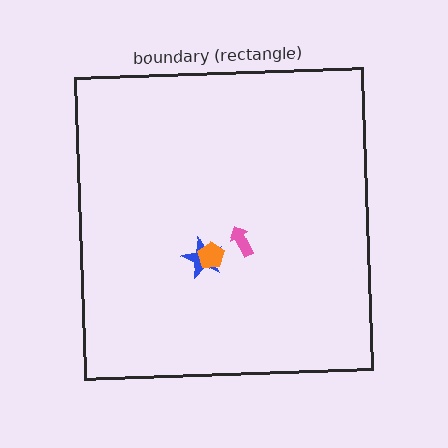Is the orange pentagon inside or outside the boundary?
Inside.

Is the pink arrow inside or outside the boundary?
Inside.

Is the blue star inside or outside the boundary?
Inside.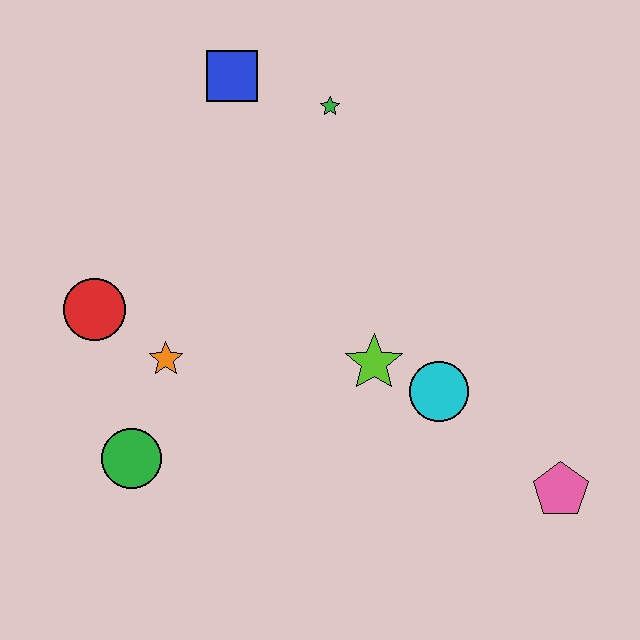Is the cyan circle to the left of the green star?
No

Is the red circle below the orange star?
No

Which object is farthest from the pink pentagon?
The blue square is farthest from the pink pentagon.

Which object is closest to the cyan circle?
The lime star is closest to the cyan circle.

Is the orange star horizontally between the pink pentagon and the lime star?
No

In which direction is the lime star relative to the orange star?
The lime star is to the right of the orange star.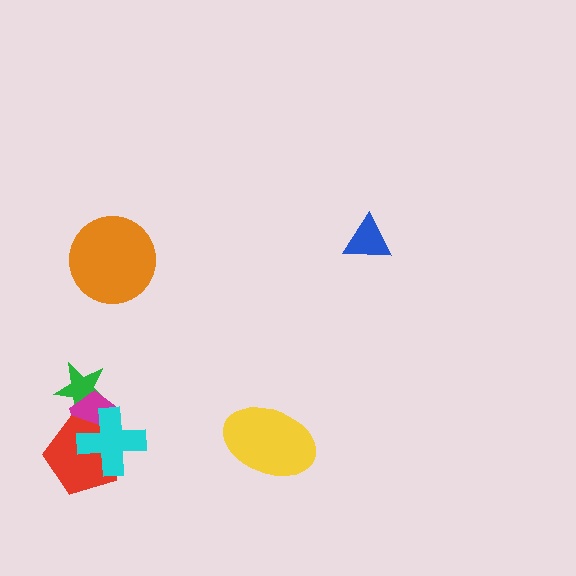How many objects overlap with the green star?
1 object overlaps with the green star.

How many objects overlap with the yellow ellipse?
0 objects overlap with the yellow ellipse.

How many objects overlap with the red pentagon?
2 objects overlap with the red pentagon.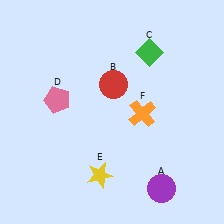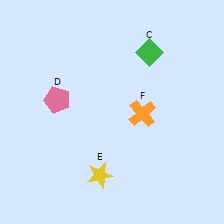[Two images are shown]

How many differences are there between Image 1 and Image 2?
There are 2 differences between the two images.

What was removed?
The red circle (B), the purple circle (A) were removed in Image 2.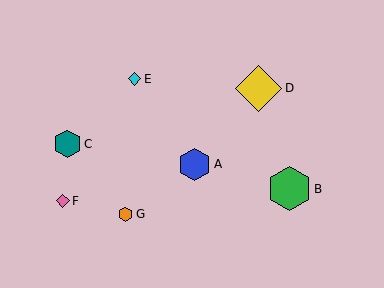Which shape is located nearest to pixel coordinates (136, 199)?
The orange hexagon (labeled G) at (126, 214) is nearest to that location.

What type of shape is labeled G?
Shape G is an orange hexagon.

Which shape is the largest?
The yellow diamond (labeled D) is the largest.